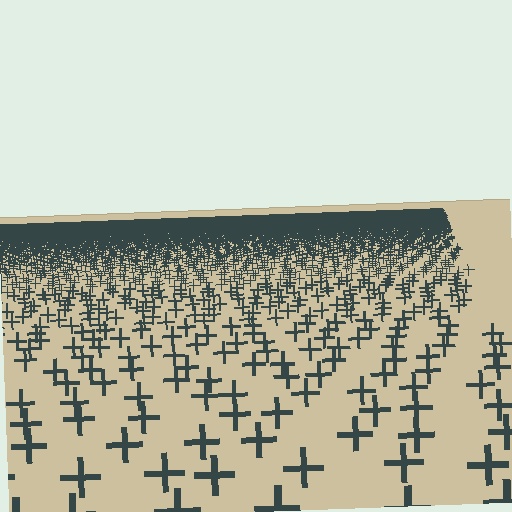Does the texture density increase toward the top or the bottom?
Density increases toward the top.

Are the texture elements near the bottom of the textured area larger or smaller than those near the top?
Larger. Near the bottom, elements are closer to the viewer and appear at a bigger on-screen size.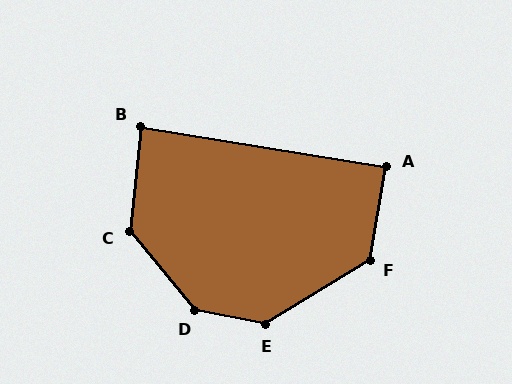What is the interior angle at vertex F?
Approximately 131 degrees (obtuse).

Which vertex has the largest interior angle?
D, at approximately 142 degrees.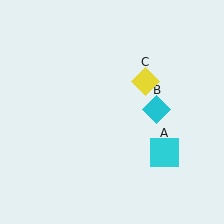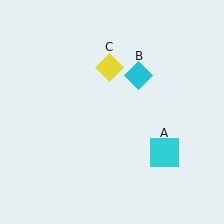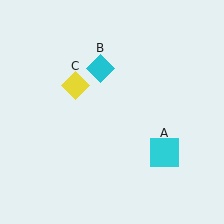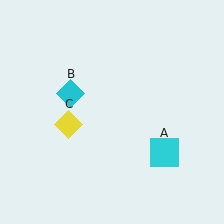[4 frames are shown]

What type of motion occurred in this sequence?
The cyan diamond (object B), yellow diamond (object C) rotated counterclockwise around the center of the scene.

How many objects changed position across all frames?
2 objects changed position: cyan diamond (object B), yellow diamond (object C).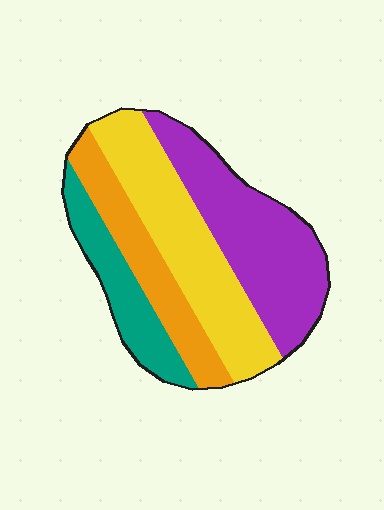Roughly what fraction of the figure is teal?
Teal takes up about one sixth (1/6) of the figure.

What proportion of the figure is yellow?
Yellow covers roughly 30% of the figure.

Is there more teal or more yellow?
Yellow.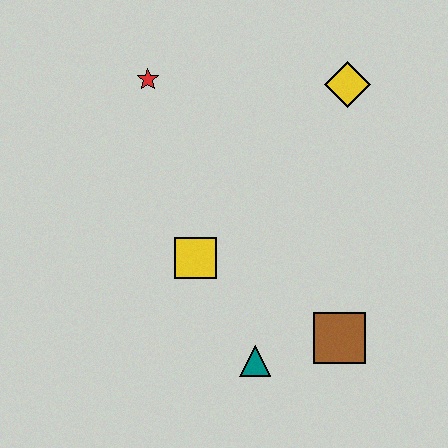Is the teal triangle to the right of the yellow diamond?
No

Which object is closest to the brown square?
The teal triangle is closest to the brown square.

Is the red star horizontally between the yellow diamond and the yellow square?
No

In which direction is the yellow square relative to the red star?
The yellow square is below the red star.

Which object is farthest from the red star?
The brown square is farthest from the red star.